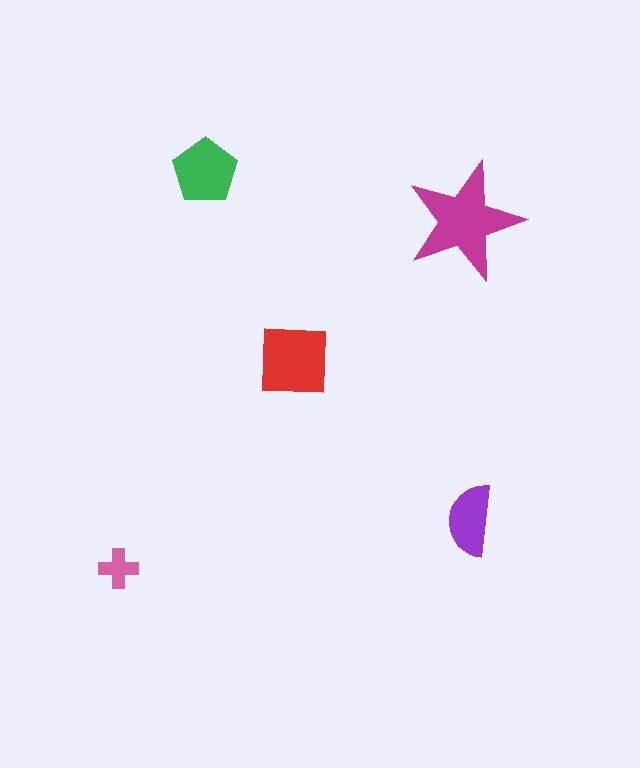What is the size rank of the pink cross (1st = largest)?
5th.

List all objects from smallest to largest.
The pink cross, the purple semicircle, the green pentagon, the red square, the magenta star.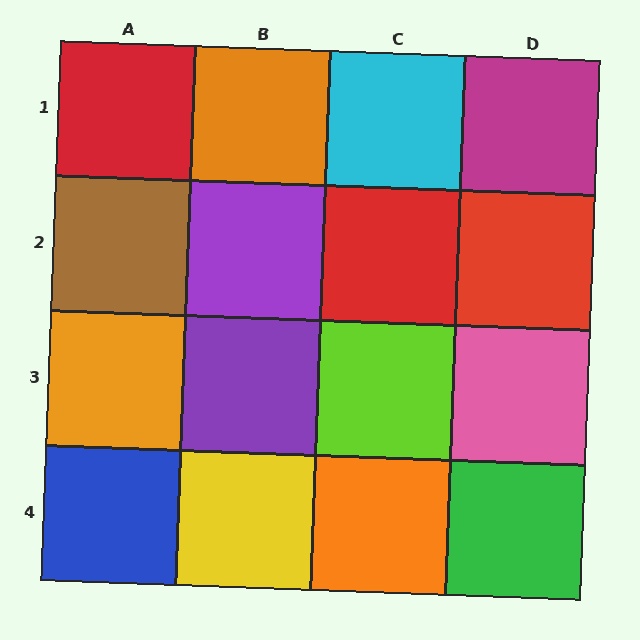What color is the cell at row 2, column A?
Brown.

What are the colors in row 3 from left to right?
Orange, purple, lime, pink.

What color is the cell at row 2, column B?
Purple.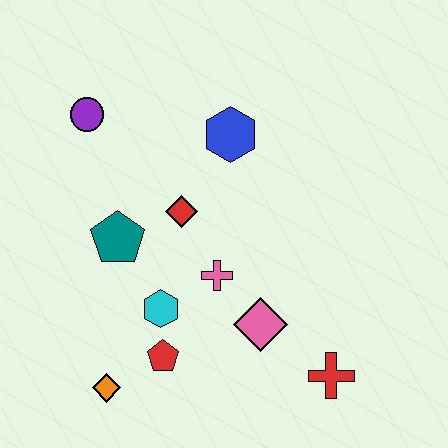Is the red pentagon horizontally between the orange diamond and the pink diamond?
Yes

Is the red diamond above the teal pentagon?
Yes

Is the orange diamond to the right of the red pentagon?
No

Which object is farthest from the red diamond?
The red cross is farthest from the red diamond.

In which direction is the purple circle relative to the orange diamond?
The purple circle is above the orange diamond.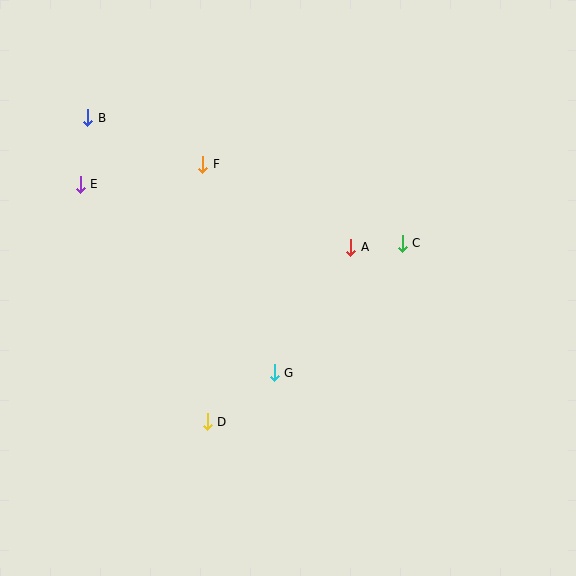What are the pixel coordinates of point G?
Point G is at (274, 373).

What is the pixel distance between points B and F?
The distance between B and F is 124 pixels.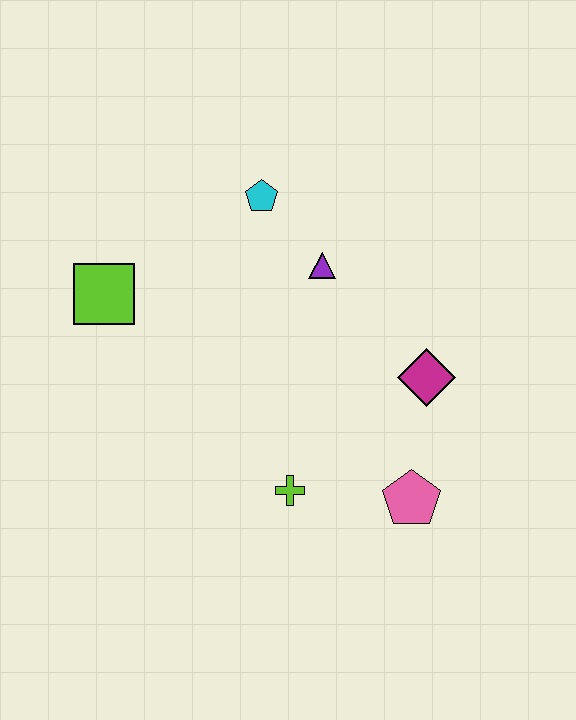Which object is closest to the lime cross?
The pink pentagon is closest to the lime cross.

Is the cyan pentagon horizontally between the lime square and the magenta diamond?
Yes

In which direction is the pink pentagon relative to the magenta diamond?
The pink pentagon is below the magenta diamond.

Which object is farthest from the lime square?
The pink pentagon is farthest from the lime square.